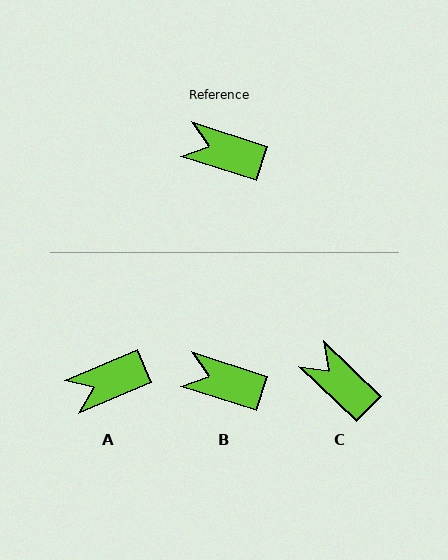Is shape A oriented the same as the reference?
No, it is off by about 41 degrees.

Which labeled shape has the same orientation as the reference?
B.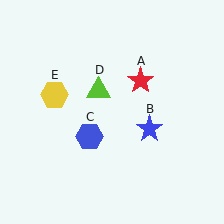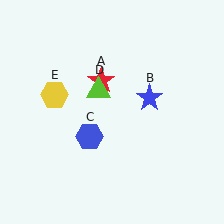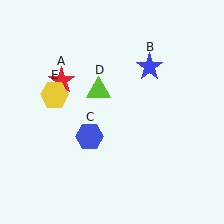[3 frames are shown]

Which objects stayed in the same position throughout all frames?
Blue hexagon (object C) and lime triangle (object D) and yellow hexagon (object E) remained stationary.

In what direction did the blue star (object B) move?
The blue star (object B) moved up.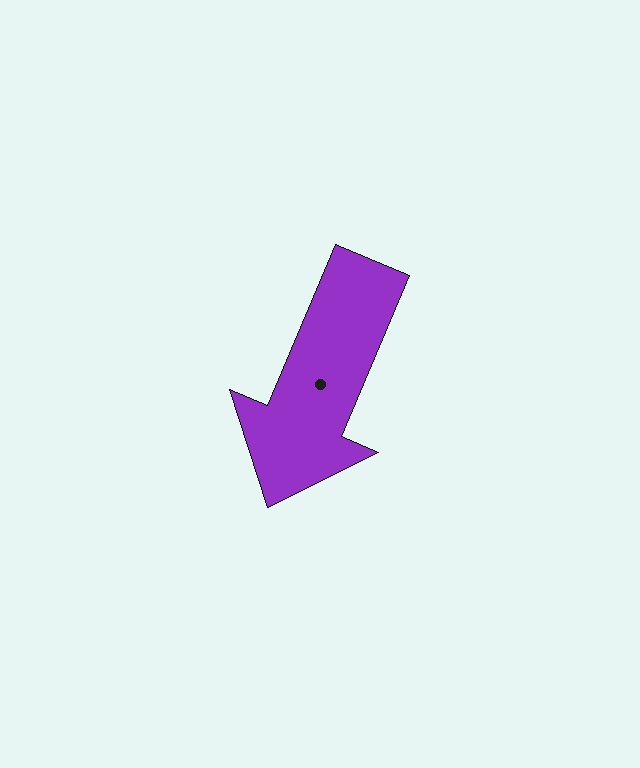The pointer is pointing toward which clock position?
Roughly 7 o'clock.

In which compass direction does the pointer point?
Southwest.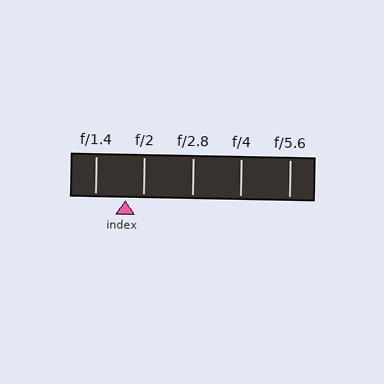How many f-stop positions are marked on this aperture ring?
There are 5 f-stop positions marked.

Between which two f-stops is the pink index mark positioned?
The index mark is between f/1.4 and f/2.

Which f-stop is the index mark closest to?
The index mark is closest to f/2.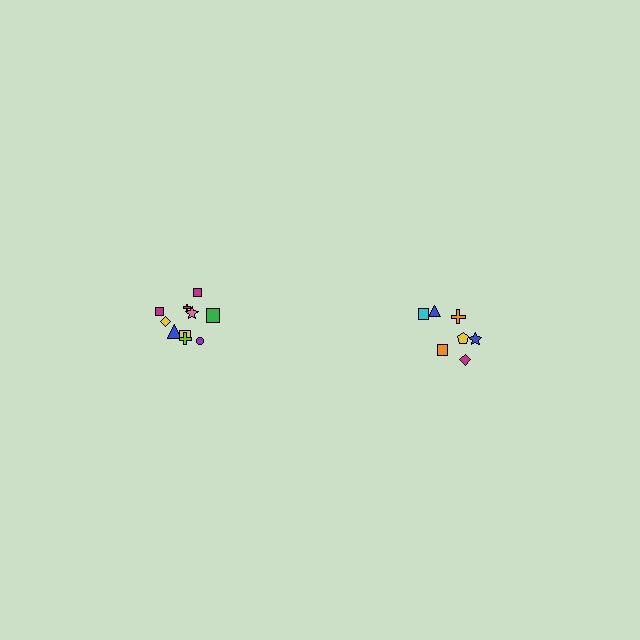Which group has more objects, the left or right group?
The left group.